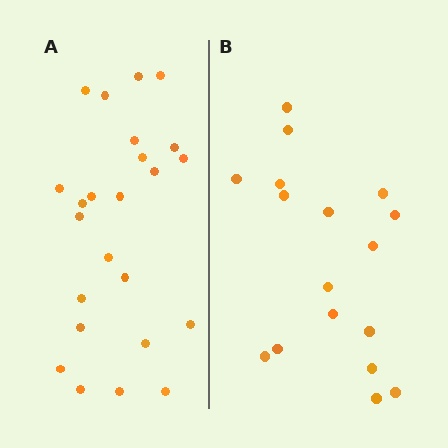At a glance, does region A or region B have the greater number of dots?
Region A (the left region) has more dots.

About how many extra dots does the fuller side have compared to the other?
Region A has roughly 8 or so more dots than region B.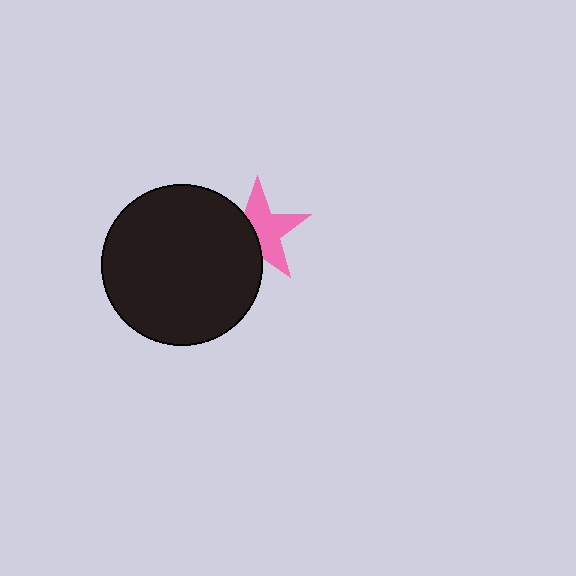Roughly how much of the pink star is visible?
About half of it is visible (roughly 59%).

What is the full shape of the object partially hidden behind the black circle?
The partially hidden object is a pink star.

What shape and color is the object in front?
The object in front is a black circle.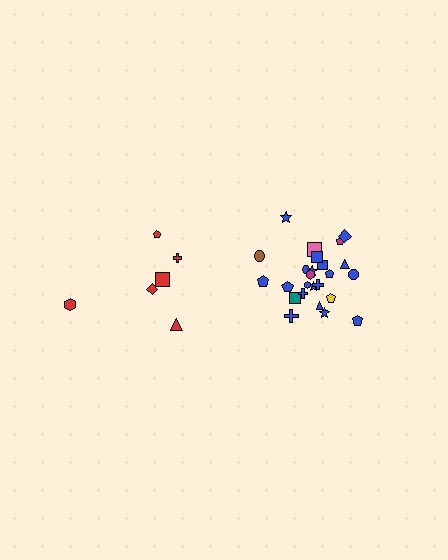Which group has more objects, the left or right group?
The right group.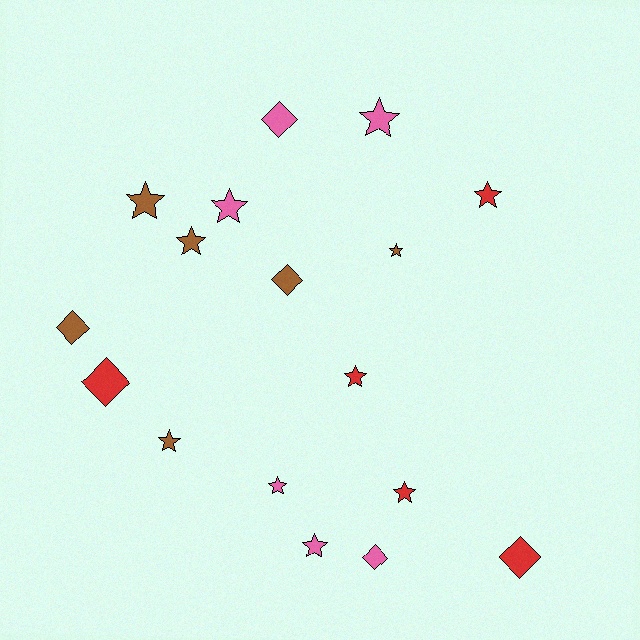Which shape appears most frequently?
Star, with 11 objects.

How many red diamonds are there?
There are 2 red diamonds.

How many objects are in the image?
There are 17 objects.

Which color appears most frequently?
Brown, with 6 objects.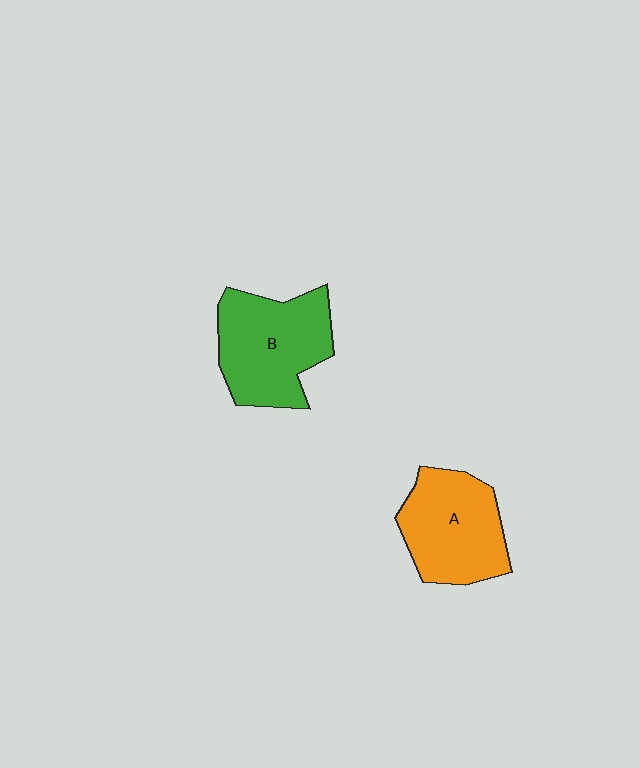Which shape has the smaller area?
Shape A (orange).